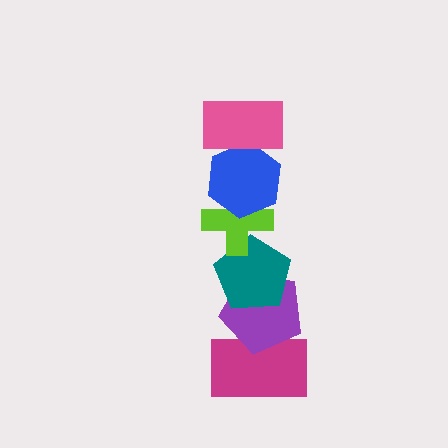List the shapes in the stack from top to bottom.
From top to bottom: the pink rectangle, the blue hexagon, the lime cross, the teal pentagon, the purple pentagon, the magenta rectangle.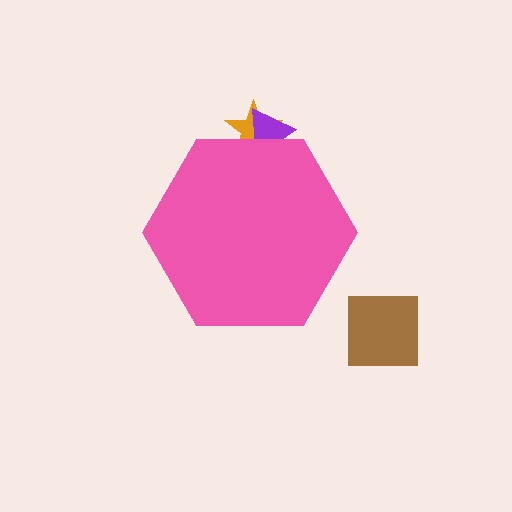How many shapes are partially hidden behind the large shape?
2 shapes are partially hidden.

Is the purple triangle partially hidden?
Yes, the purple triangle is partially hidden behind the pink hexagon.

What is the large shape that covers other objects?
A pink hexagon.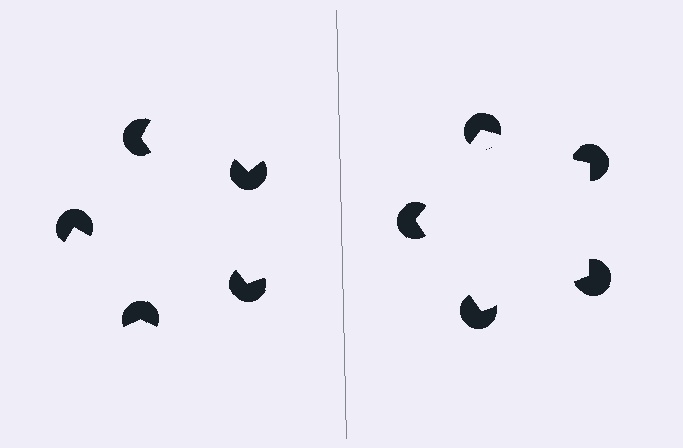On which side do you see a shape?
An illusory pentagon appears on the right side. On the left side the wedge cuts are rotated, so no coherent shape forms.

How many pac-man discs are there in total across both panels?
10 — 5 on each side.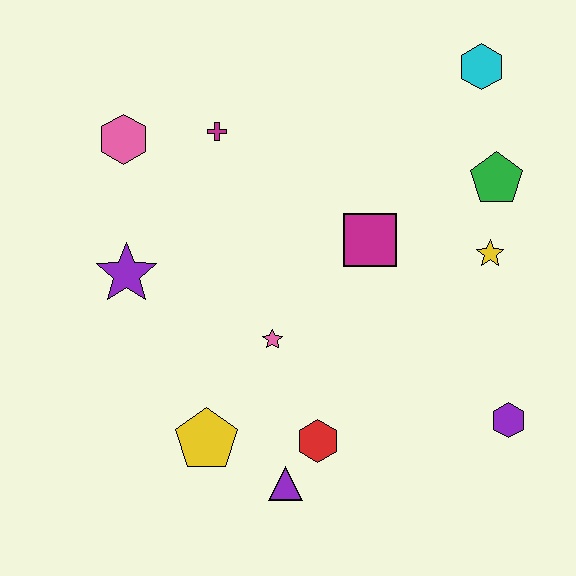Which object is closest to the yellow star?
The green pentagon is closest to the yellow star.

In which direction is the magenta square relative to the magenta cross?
The magenta square is to the right of the magenta cross.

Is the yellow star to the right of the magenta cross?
Yes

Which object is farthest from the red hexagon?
The cyan hexagon is farthest from the red hexagon.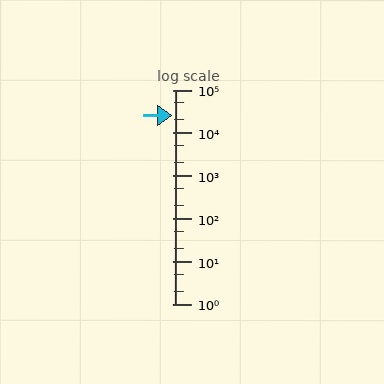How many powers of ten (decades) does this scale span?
The scale spans 5 decades, from 1 to 100000.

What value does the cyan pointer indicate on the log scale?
The pointer indicates approximately 26000.